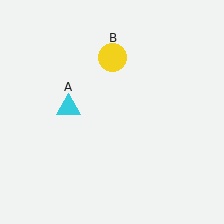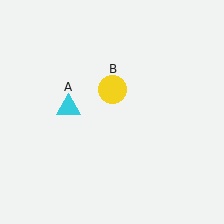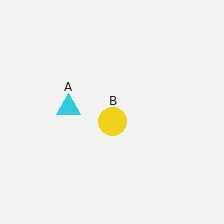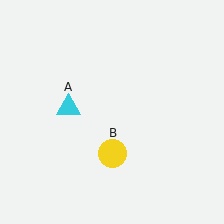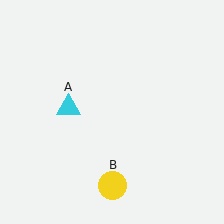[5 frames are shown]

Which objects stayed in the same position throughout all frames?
Cyan triangle (object A) remained stationary.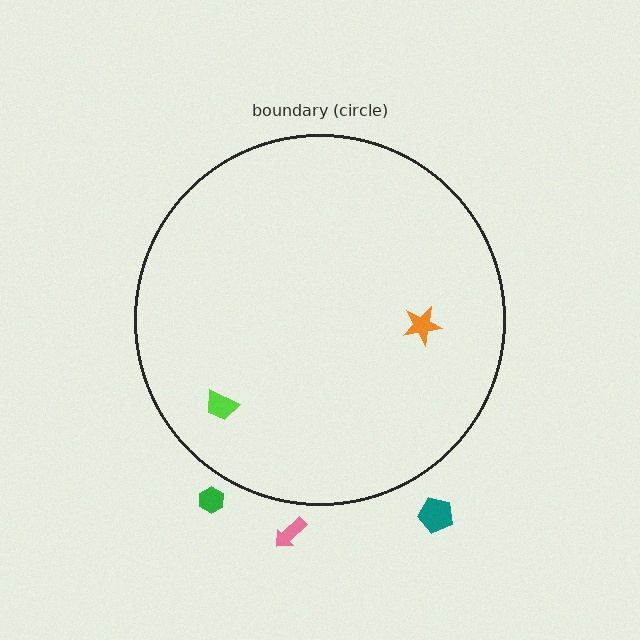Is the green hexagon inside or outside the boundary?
Outside.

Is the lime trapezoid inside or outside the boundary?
Inside.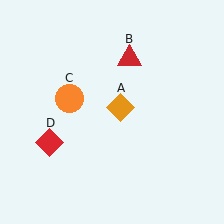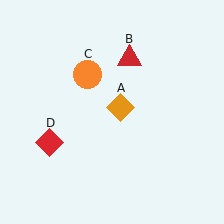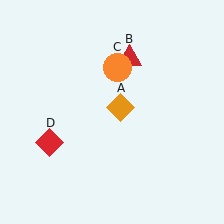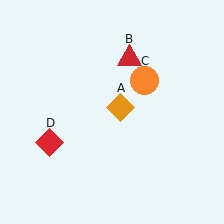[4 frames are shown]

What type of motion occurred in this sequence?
The orange circle (object C) rotated clockwise around the center of the scene.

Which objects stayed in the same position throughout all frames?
Orange diamond (object A) and red triangle (object B) and red diamond (object D) remained stationary.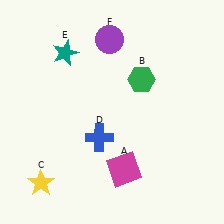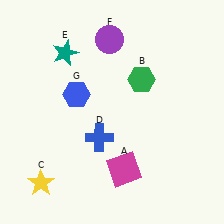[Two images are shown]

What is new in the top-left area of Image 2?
A blue hexagon (G) was added in the top-left area of Image 2.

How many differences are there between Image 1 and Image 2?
There is 1 difference between the two images.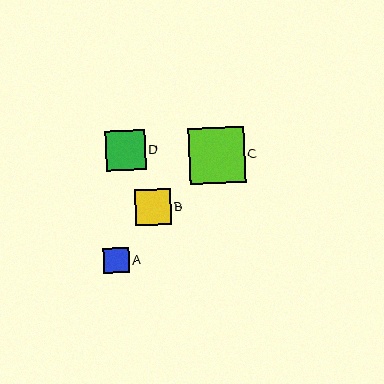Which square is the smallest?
Square A is the smallest with a size of approximately 25 pixels.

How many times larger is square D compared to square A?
Square D is approximately 1.6 times the size of square A.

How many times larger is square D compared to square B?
Square D is approximately 1.1 times the size of square B.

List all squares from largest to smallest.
From largest to smallest: C, D, B, A.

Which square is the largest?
Square C is the largest with a size of approximately 56 pixels.